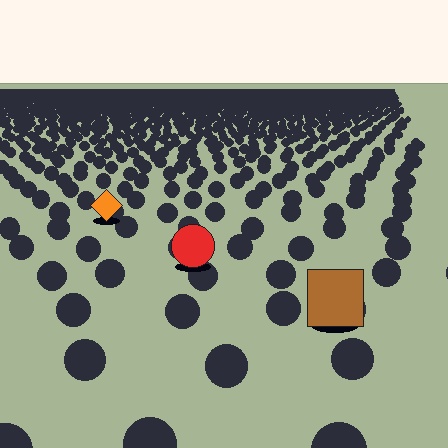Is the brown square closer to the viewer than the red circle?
Yes. The brown square is closer — you can tell from the texture gradient: the ground texture is coarser near it.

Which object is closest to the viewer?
The brown square is closest. The texture marks near it are larger and more spread out.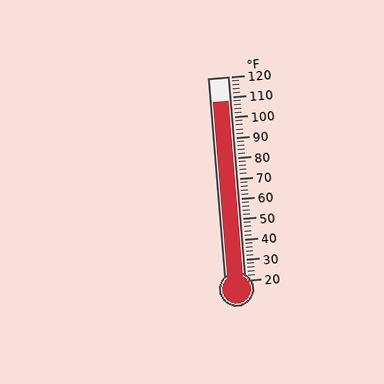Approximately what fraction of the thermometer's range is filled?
The thermometer is filled to approximately 90% of its range.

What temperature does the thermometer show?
The thermometer shows approximately 108°F.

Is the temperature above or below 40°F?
The temperature is above 40°F.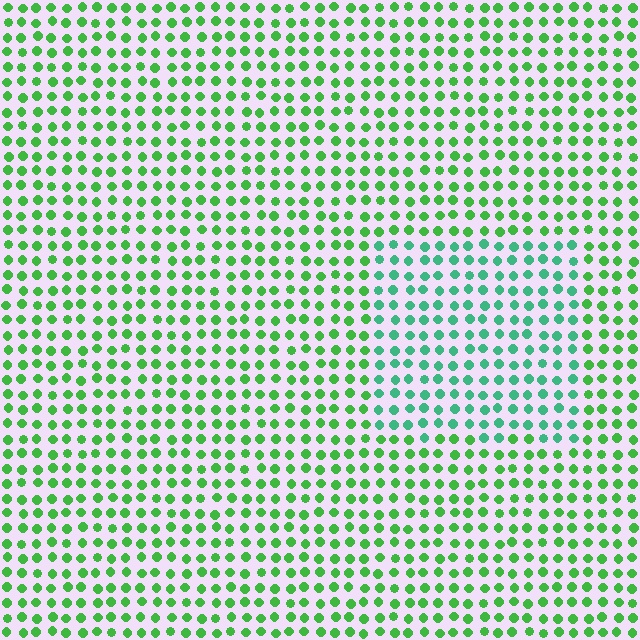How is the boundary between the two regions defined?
The boundary is defined purely by a slight shift in hue (about 34 degrees). Spacing, size, and orientation are identical on both sides.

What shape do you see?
I see a rectangle.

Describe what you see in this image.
The image is filled with small green elements in a uniform arrangement. A rectangle-shaped region is visible where the elements are tinted to a slightly different hue, forming a subtle color boundary.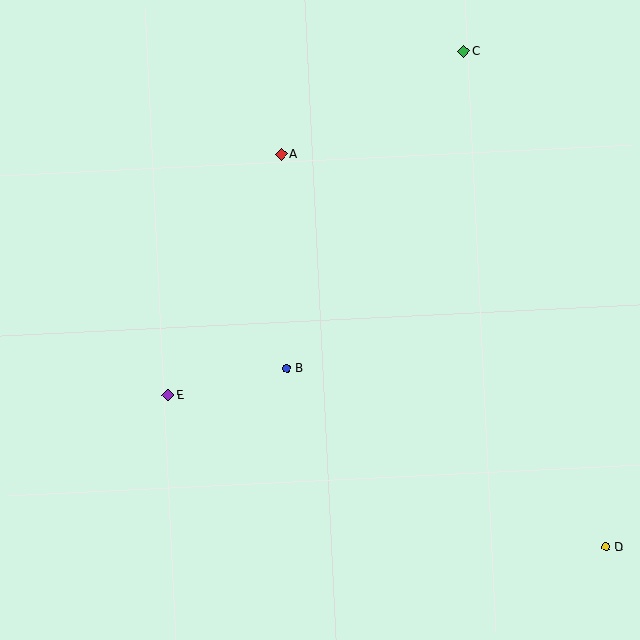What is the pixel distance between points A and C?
The distance between A and C is 210 pixels.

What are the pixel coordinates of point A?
Point A is at (281, 155).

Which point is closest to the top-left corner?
Point A is closest to the top-left corner.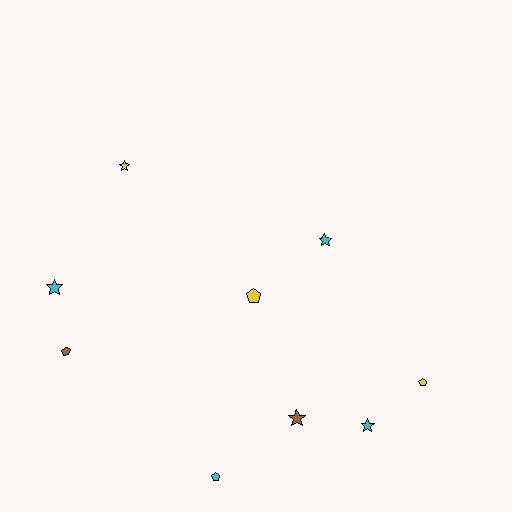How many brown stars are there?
There is 1 brown star.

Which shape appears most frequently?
Star, with 5 objects.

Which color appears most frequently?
Cyan, with 4 objects.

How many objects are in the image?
There are 9 objects.